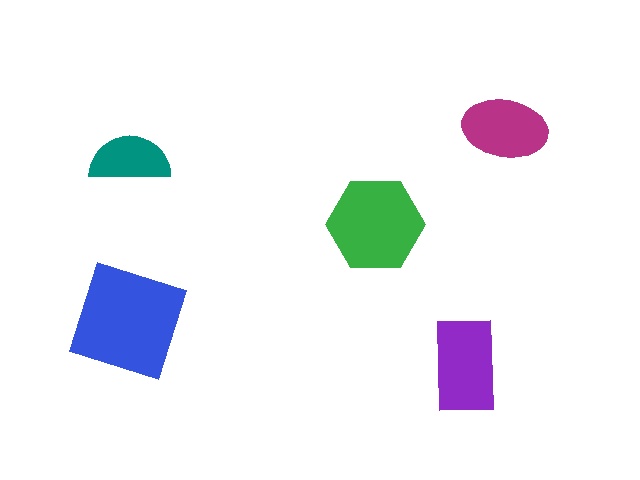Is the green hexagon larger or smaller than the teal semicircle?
Larger.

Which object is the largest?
The blue square.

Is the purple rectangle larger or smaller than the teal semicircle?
Larger.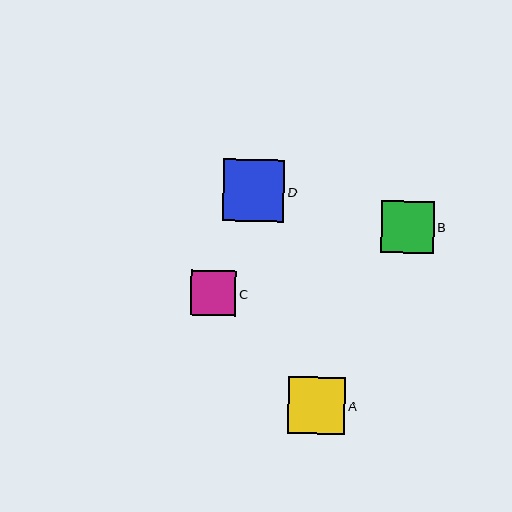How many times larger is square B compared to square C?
Square B is approximately 1.2 times the size of square C.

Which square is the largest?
Square D is the largest with a size of approximately 62 pixels.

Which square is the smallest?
Square C is the smallest with a size of approximately 46 pixels.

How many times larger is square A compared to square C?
Square A is approximately 1.2 times the size of square C.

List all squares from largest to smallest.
From largest to smallest: D, A, B, C.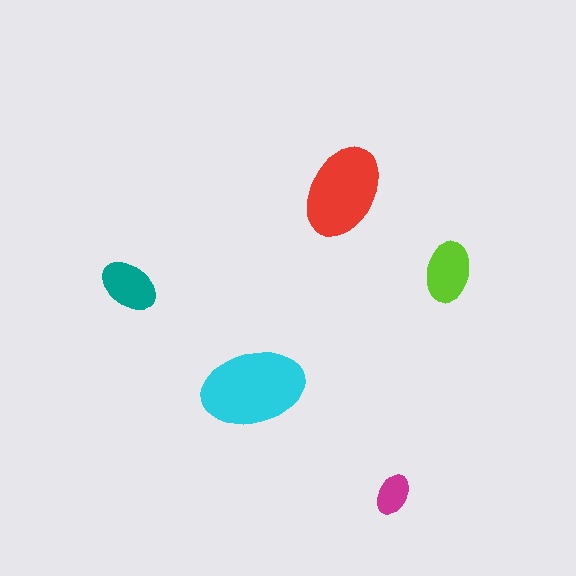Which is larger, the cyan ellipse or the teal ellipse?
The cyan one.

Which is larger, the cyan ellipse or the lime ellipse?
The cyan one.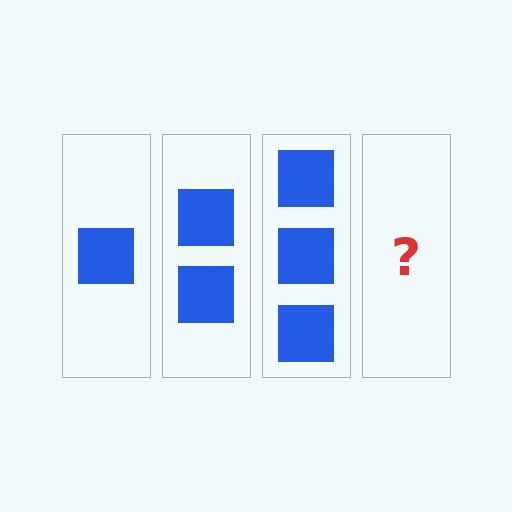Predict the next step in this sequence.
The next step is 4 squares.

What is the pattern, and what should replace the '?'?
The pattern is that each step adds one more square. The '?' should be 4 squares.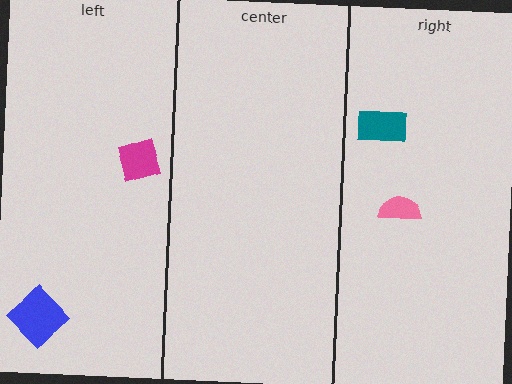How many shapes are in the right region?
2.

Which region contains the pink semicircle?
The right region.